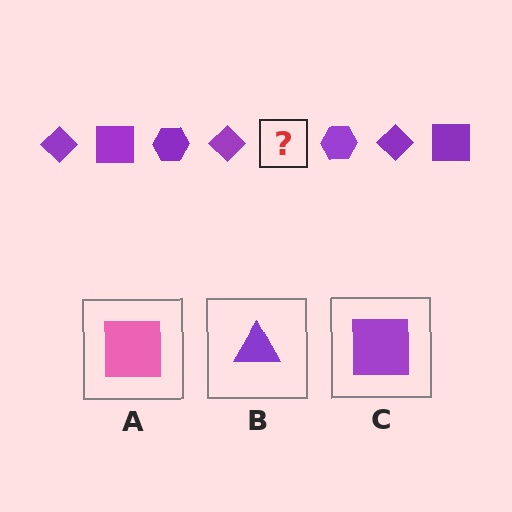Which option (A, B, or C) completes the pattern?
C.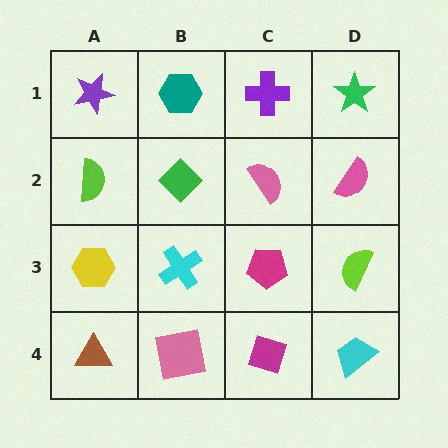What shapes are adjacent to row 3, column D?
A pink semicircle (row 2, column D), a cyan trapezoid (row 4, column D), a magenta pentagon (row 3, column C).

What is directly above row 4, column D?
A lime semicircle.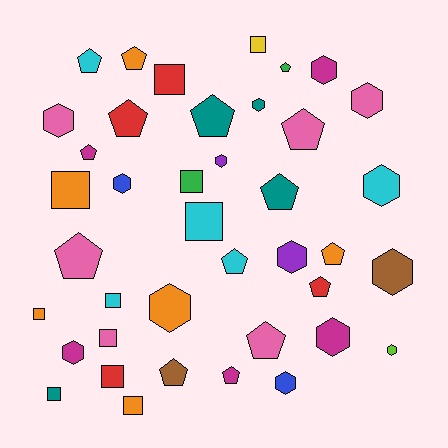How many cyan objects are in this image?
There are 5 cyan objects.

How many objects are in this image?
There are 40 objects.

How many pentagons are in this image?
There are 15 pentagons.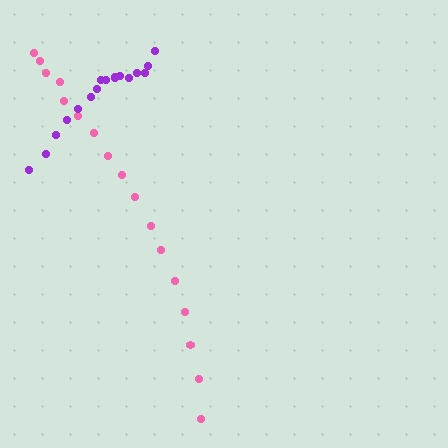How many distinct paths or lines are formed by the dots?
There are 2 distinct paths.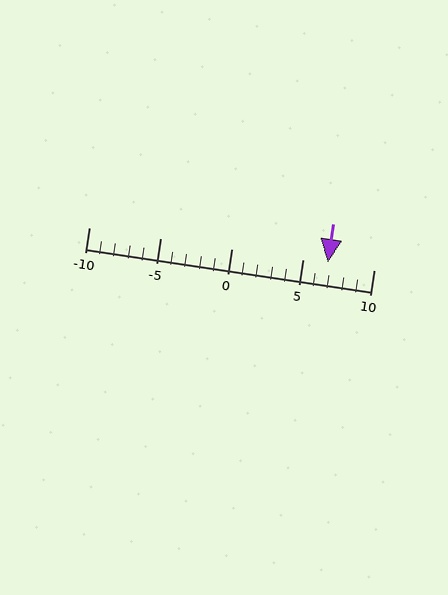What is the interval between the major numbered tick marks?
The major tick marks are spaced 5 units apart.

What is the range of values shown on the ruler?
The ruler shows values from -10 to 10.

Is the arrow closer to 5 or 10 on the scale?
The arrow is closer to 5.